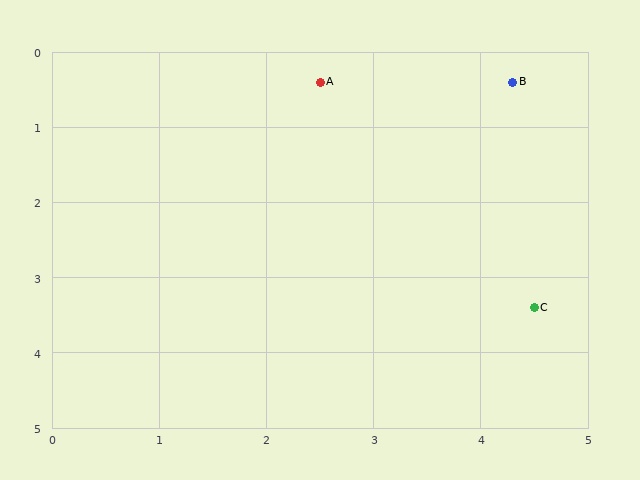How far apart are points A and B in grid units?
Points A and B are about 1.8 grid units apart.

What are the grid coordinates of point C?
Point C is at approximately (4.5, 3.4).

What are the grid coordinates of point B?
Point B is at approximately (4.3, 0.4).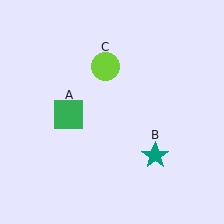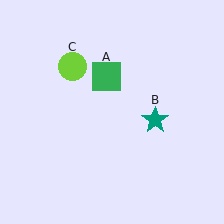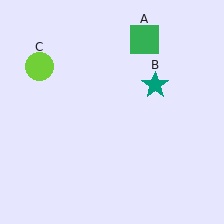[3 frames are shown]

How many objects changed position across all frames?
3 objects changed position: green square (object A), teal star (object B), lime circle (object C).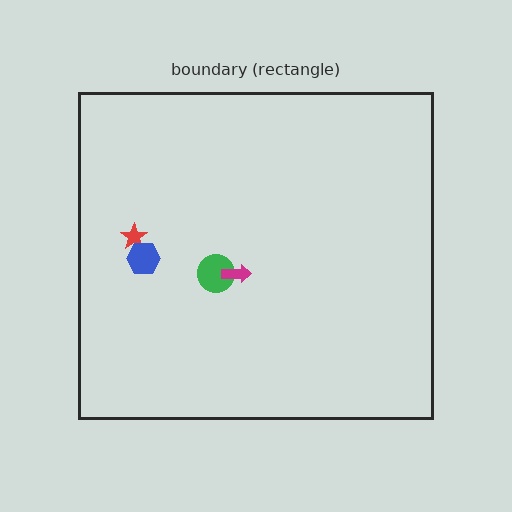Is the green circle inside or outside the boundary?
Inside.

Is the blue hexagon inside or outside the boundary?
Inside.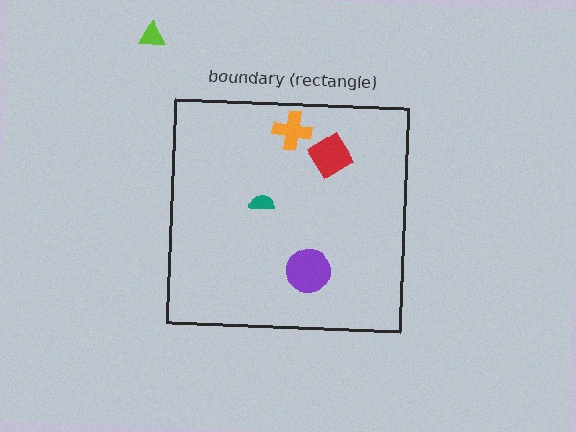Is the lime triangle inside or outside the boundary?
Outside.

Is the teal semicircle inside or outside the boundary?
Inside.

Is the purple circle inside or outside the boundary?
Inside.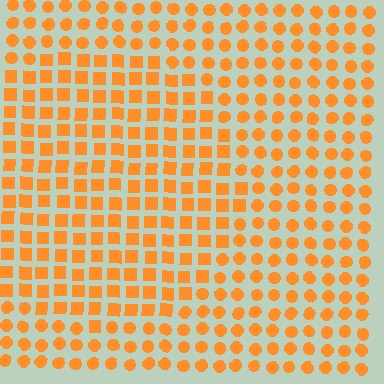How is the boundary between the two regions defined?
The boundary is defined by a change in element shape: squares inside vs. circles outside. All elements share the same color and spacing.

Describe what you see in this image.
The image is filled with small orange elements arranged in a uniform grid. A circle-shaped region contains squares, while the surrounding area contains circles. The boundary is defined purely by the change in element shape.